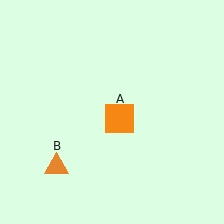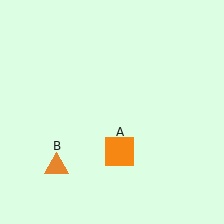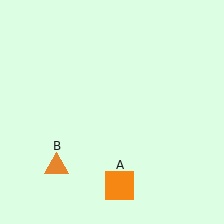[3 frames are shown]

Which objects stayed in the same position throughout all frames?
Orange triangle (object B) remained stationary.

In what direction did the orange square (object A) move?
The orange square (object A) moved down.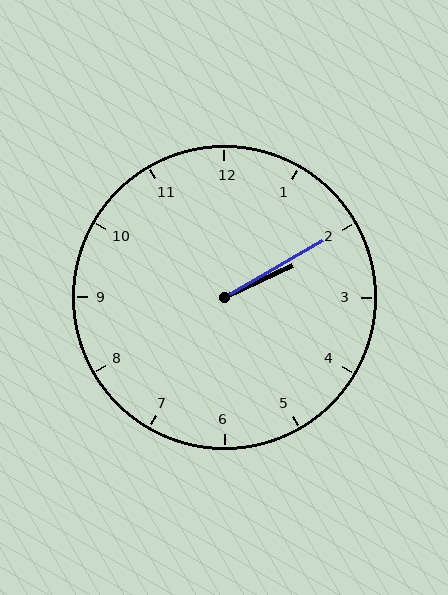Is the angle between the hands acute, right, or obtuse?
It is acute.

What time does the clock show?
2:10.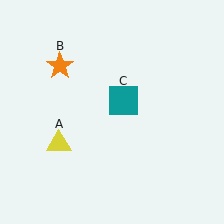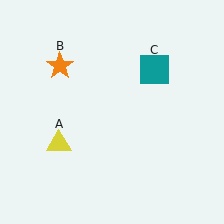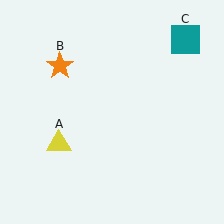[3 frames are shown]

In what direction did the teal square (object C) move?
The teal square (object C) moved up and to the right.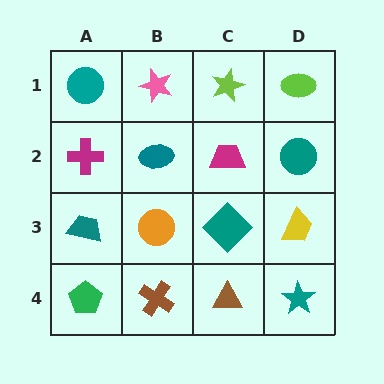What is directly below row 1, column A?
A magenta cross.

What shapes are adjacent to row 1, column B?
A teal ellipse (row 2, column B), a teal circle (row 1, column A), a lime star (row 1, column C).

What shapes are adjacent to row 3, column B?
A teal ellipse (row 2, column B), a brown cross (row 4, column B), a teal trapezoid (row 3, column A), a teal diamond (row 3, column C).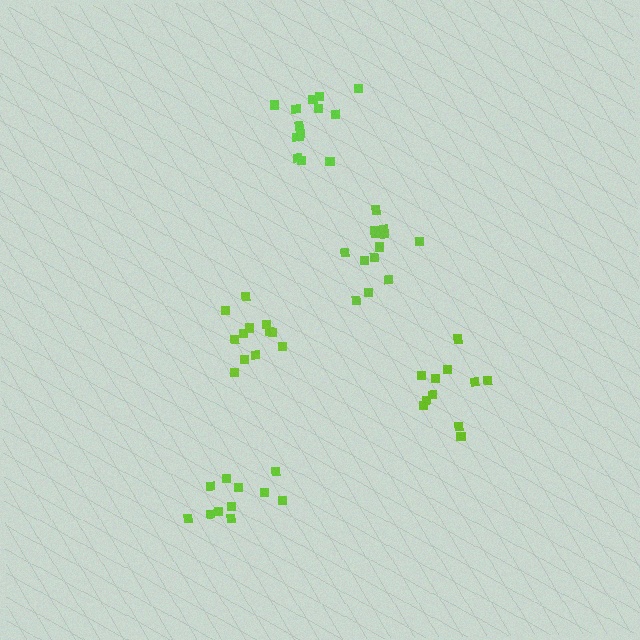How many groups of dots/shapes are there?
There are 5 groups.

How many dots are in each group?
Group 1: 14 dots, Group 2: 12 dots, Group 3: 11 dots, Group 4: 14 dots, Group 5: 11 dots (62 total).